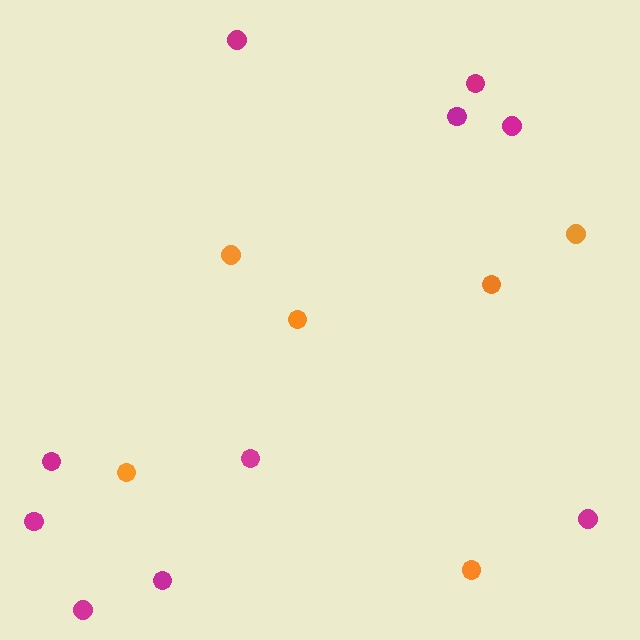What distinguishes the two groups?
There are 2 groups: one group of magenta circles (10) and one group of orange circles (6).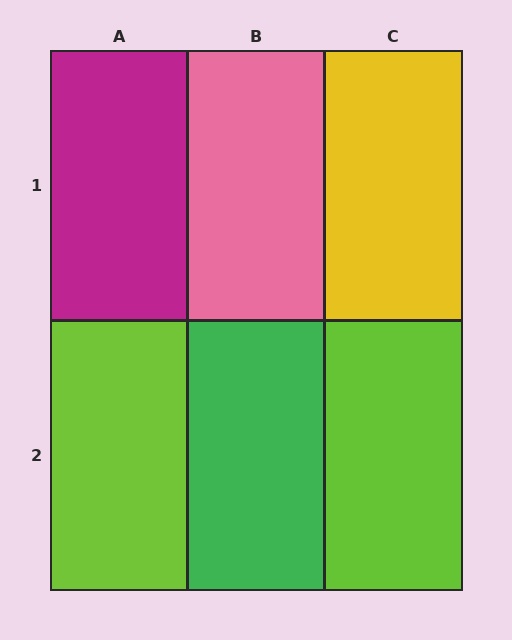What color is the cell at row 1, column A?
Magenta.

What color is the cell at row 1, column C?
Yellow.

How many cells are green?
1 cell is green.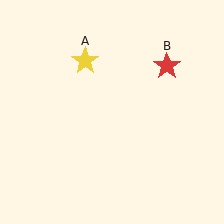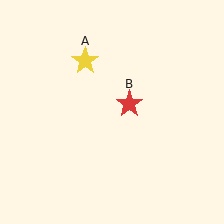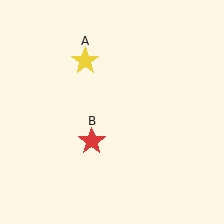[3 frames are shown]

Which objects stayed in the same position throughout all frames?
Yellow star (object A) remained stationary.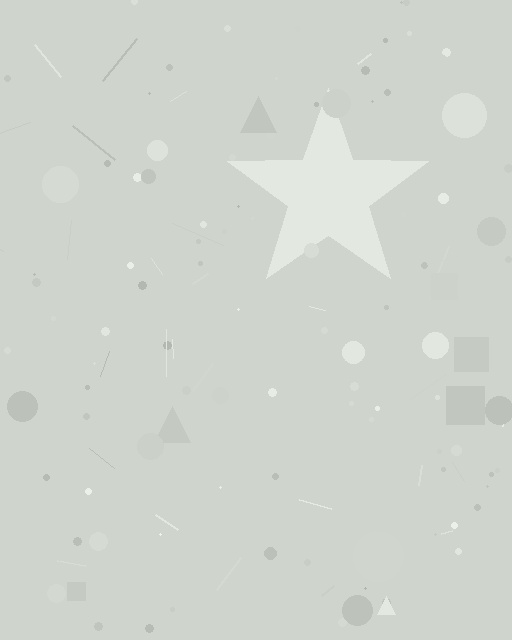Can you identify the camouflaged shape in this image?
The camouflaged shape is a star.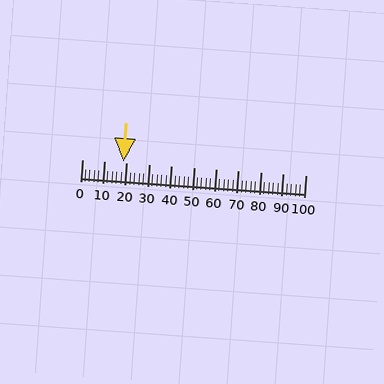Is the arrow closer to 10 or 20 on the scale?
The arrow is closer to 20.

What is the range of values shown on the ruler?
The ruler shows values from 0 to 100.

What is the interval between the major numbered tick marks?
The major tick marks are spaced 10 units apart.